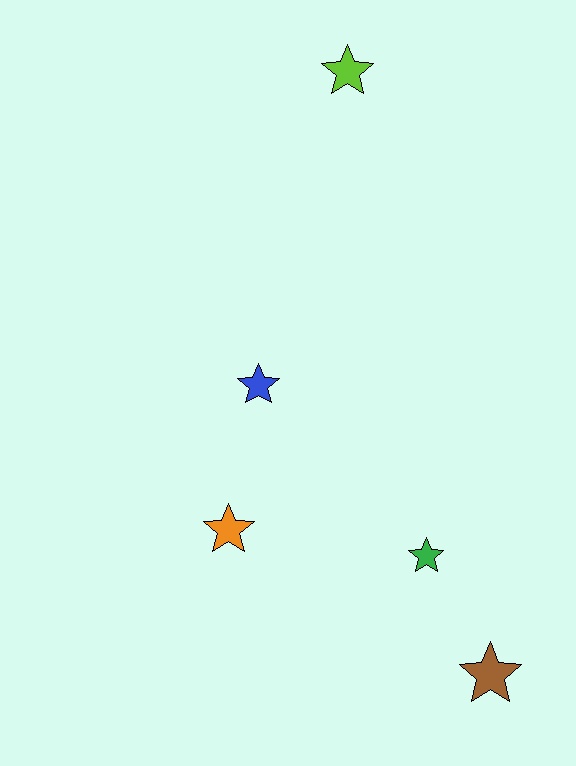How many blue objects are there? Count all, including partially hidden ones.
There is 1 blue object.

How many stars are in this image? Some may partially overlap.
There are 5 stars.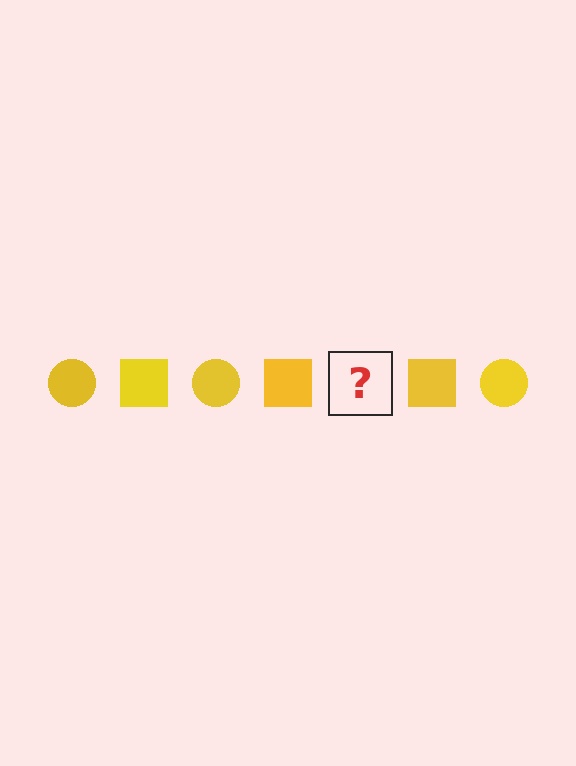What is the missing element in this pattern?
The missing element is a yellow circle.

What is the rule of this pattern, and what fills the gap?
The rule is that the pattern cycles through circle, square shapes in yellow. The gap should be filled with a yellow circle.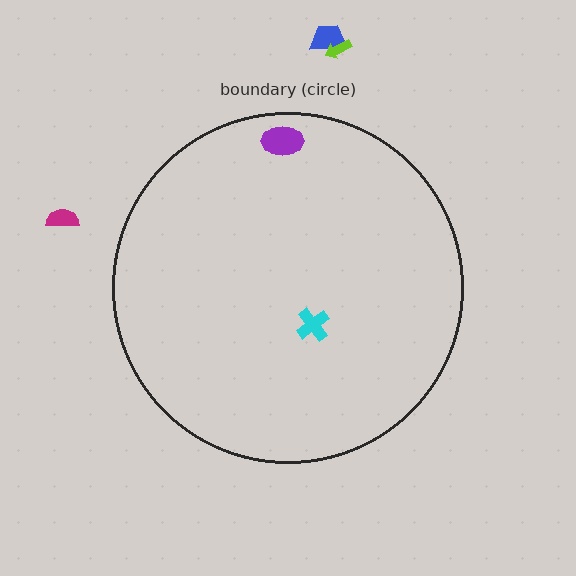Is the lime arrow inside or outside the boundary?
Outside.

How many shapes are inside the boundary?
2 inside, 3 outside.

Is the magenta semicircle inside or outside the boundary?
Outside.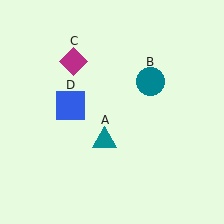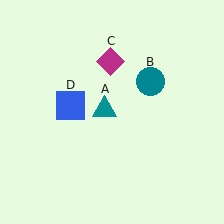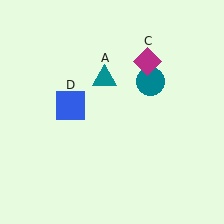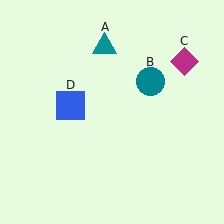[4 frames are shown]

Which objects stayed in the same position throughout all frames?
Teal circle (object B) and blue square (object D) remained stationary.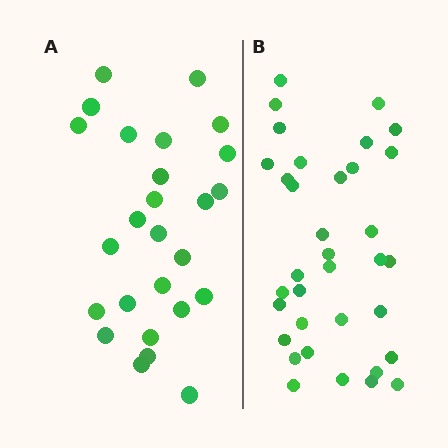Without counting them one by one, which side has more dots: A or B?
Region B (the right region) has more dots.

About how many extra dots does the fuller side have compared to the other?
Region B has roughly 8 or so more dots than region A.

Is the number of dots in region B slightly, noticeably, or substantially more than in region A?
Region B has noticeably more, but not dramatically so. The ratio is roughly 1.3 to 1.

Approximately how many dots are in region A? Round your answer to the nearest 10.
About 30 dots. (The exact count is 26, which rounds to 30.)